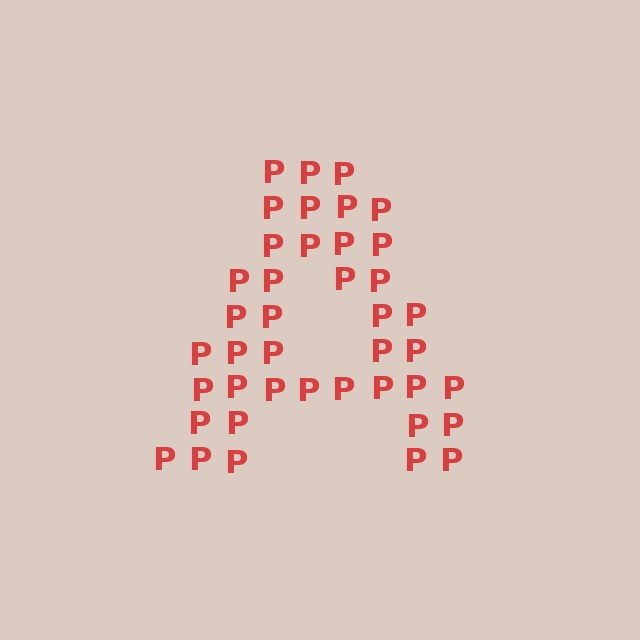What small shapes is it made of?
It is made of small letter P's.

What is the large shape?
The large shape is the letter A.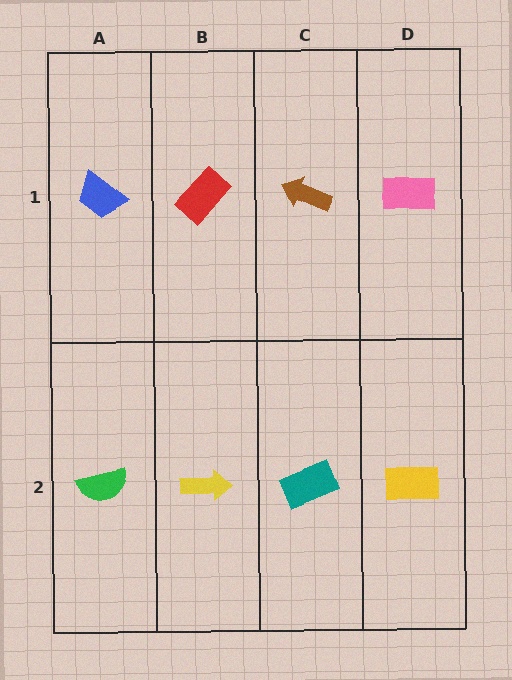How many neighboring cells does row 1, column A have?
2.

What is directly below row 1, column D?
A yellow rectangle.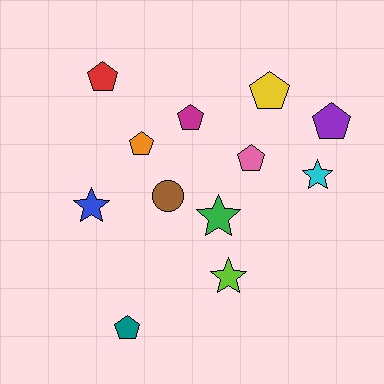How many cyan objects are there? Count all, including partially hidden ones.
There is 1 cyan object.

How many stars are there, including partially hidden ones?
There are 4 stars.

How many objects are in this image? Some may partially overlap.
There are 12 objects.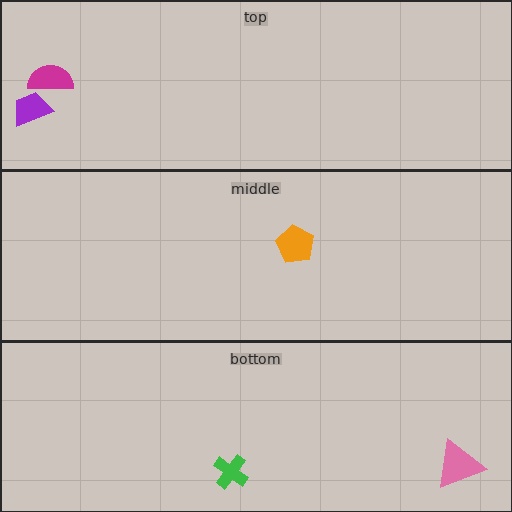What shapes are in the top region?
The magenta semicircle, the purple trapezoid.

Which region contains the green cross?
The bottom region.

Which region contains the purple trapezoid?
The top region.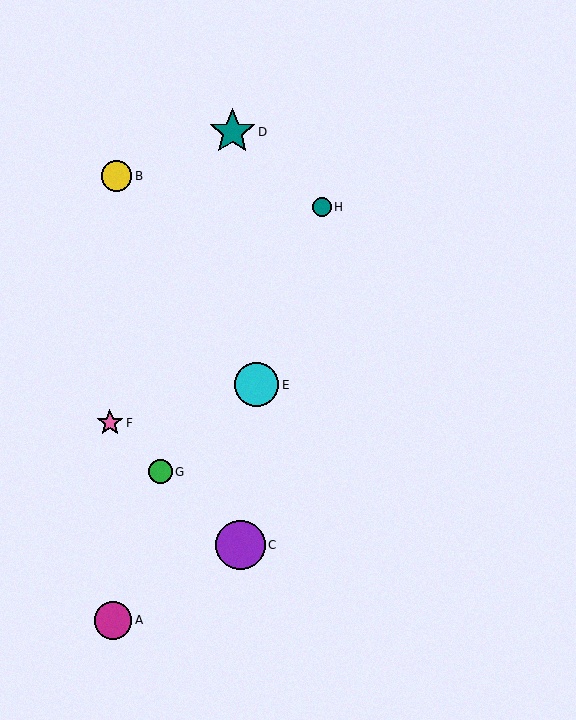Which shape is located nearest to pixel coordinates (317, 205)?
The teal circle (labeled H) at (322, 207) is nearest to that location.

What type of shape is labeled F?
Shape F is a pink star.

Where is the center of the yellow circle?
The center of the yellow circle is at (117, 176).